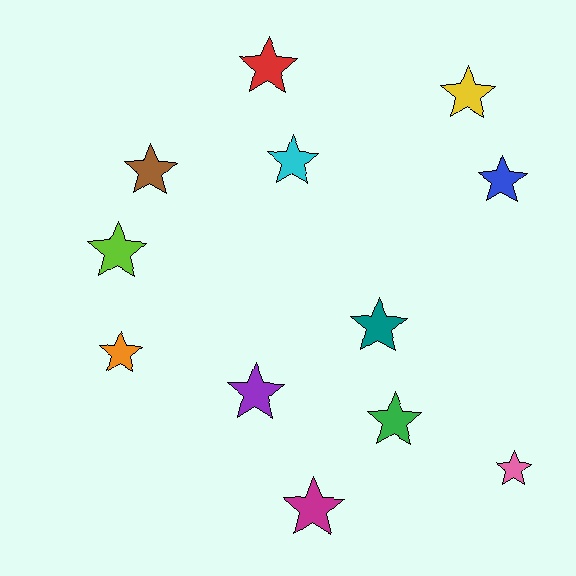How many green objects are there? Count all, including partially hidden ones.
There is 1 green object.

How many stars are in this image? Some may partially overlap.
There are 12 stars.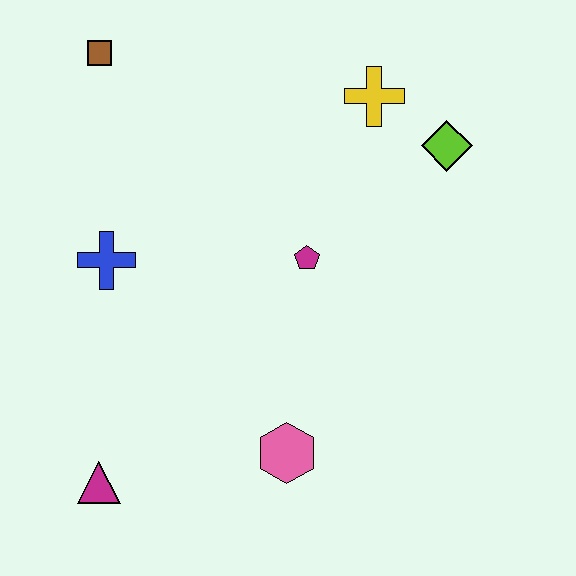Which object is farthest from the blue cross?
The lime diamond is farthest from the blue cross.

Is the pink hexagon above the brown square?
No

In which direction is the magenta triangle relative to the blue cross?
The magenta triangle is below the blue cross.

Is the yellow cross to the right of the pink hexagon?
Yes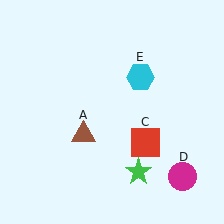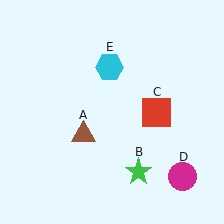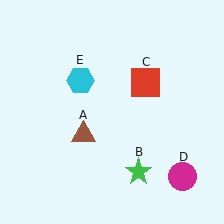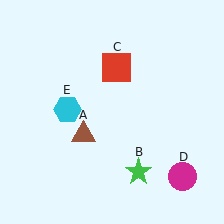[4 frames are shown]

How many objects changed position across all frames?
2 objects changed position: red square (object C), cyan hexagon (object E).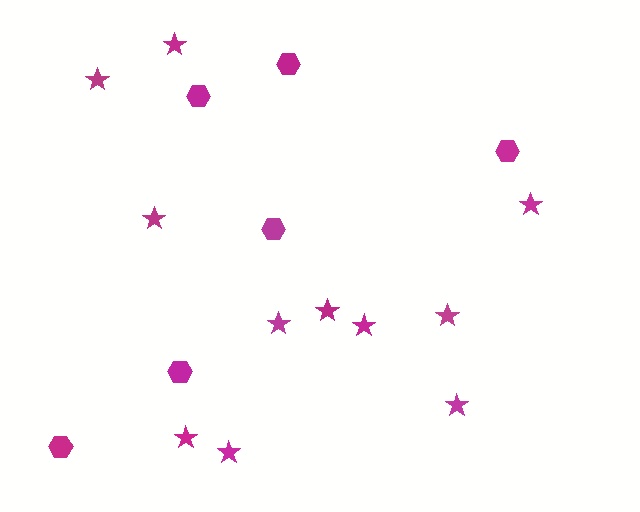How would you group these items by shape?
There are 2 groups: one group of stars (11) and one group of hexagons (6).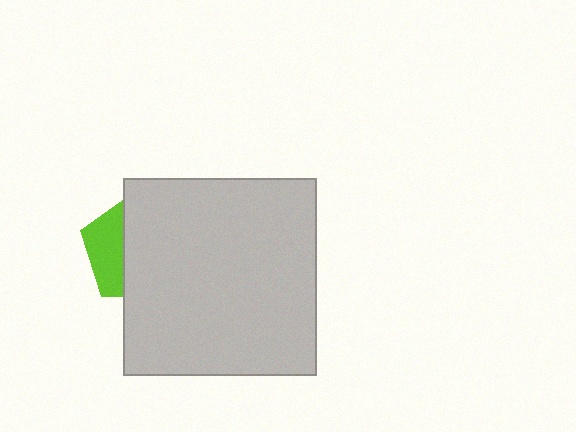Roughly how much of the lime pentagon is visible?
A small part of it is visible (roughly 35%).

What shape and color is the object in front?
The object in front is a light gray rectangle.